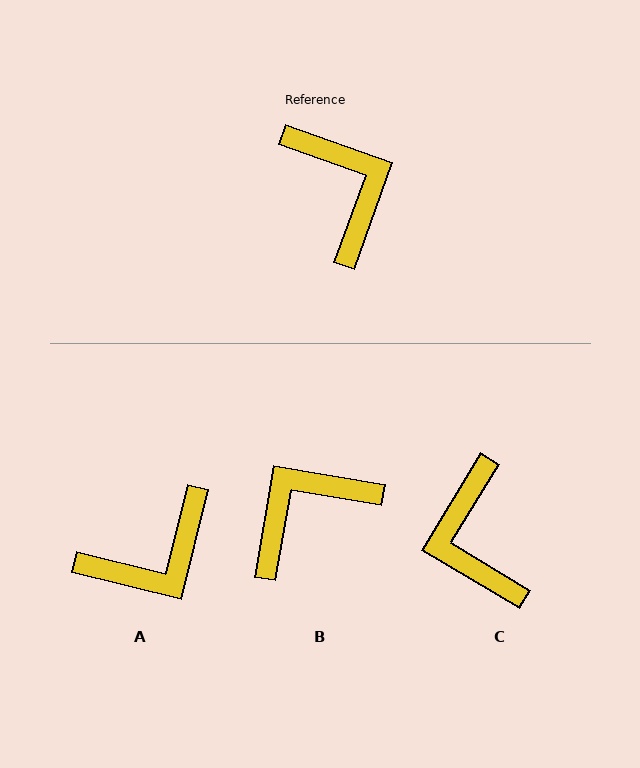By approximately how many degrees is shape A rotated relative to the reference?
Approximately 84 degrees clockwise.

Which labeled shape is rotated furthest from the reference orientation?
C, about 169 degrees away.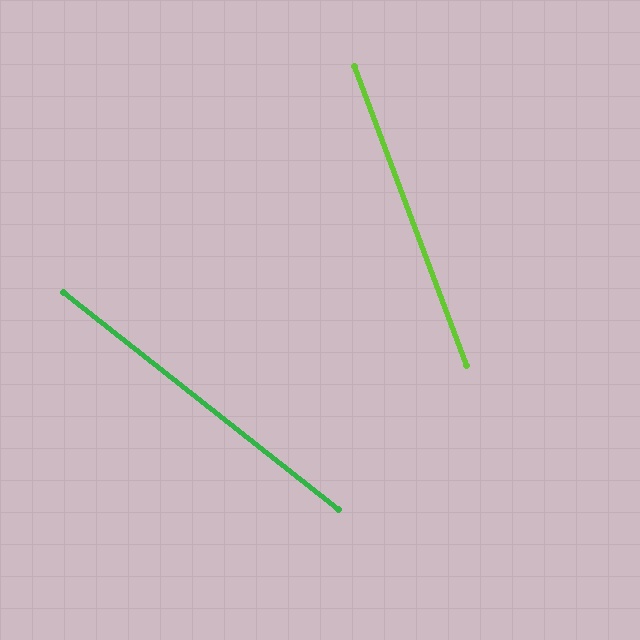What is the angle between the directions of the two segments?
Approximately 31 degrees.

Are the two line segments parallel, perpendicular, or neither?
Neither parallel nor perpendicular — they differ by about 31°.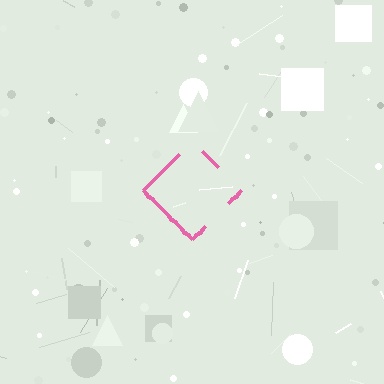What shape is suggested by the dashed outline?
The dashed outline suggests a diamond.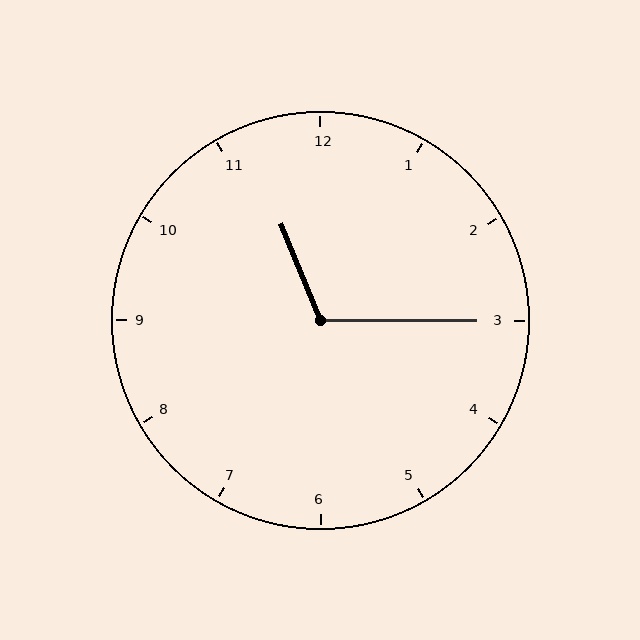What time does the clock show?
11:15.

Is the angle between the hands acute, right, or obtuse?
It is obtuse.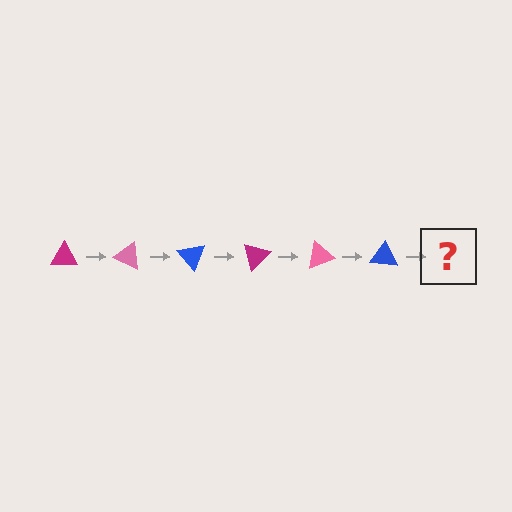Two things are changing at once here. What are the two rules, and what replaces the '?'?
The two rules are that it rotates 25 degrees each step and the color cycles through magenta, pink, and blue. The '?' should be a magenta triangle, rotated 150 degrees from the start.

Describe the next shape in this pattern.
It should be a magenta triangle, rotated 150 degrees from the start.